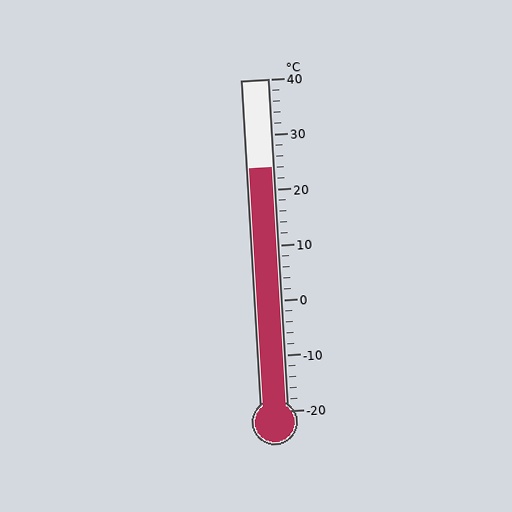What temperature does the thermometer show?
The thermometer shows approximately 24°C.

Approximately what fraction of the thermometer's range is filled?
The thermometer is filled to approximately 75% of its range.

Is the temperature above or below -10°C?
The temperature is above -10°C.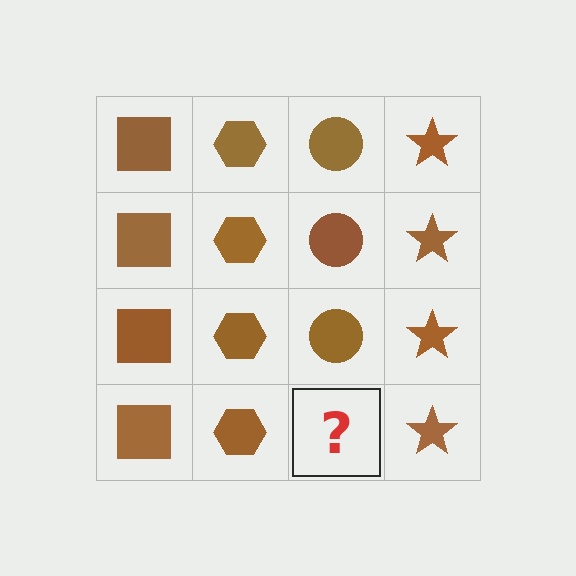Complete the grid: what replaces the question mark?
The question mark should be replaced with a brown circle.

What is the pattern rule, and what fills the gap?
The rule is that each column has a consistent shape. The gap should be filled with a brown circle.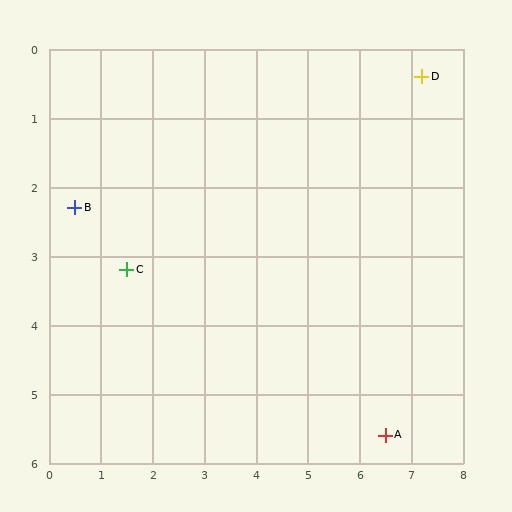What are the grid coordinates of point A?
Point A is at approximately (6.5, 5.6).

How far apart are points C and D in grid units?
Points C and D are about 6.4 grid units apart.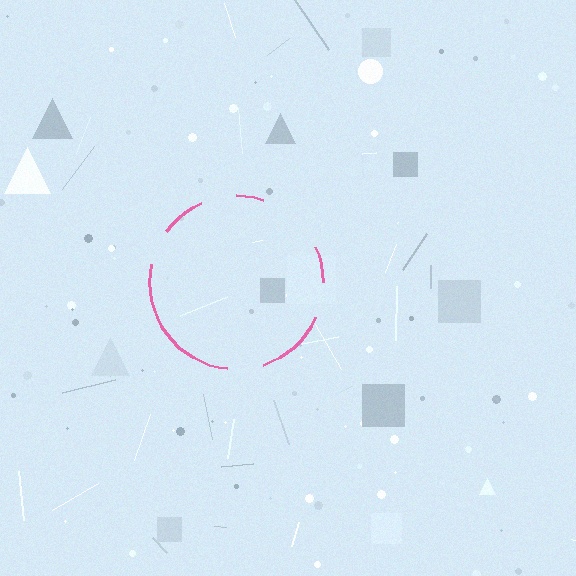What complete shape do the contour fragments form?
The contour fragments form a circle.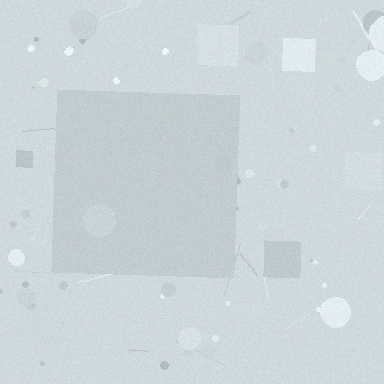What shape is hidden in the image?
A square is hidden in the image.